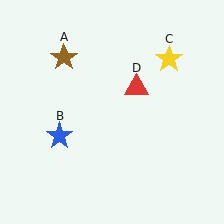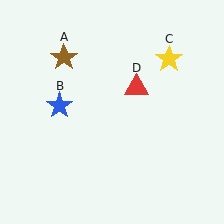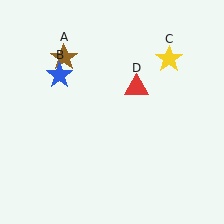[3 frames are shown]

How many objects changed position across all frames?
1 object changed position: blue star (object B).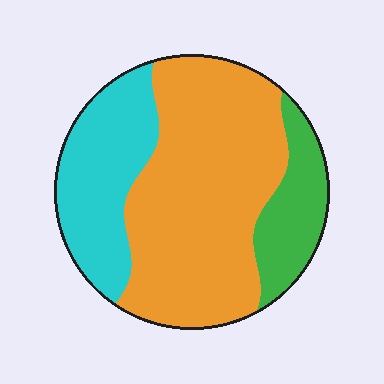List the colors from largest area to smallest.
From largest to smallest: orange, cyan, green.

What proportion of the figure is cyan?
Cyan takes up about one quarter (1/4) of the figure.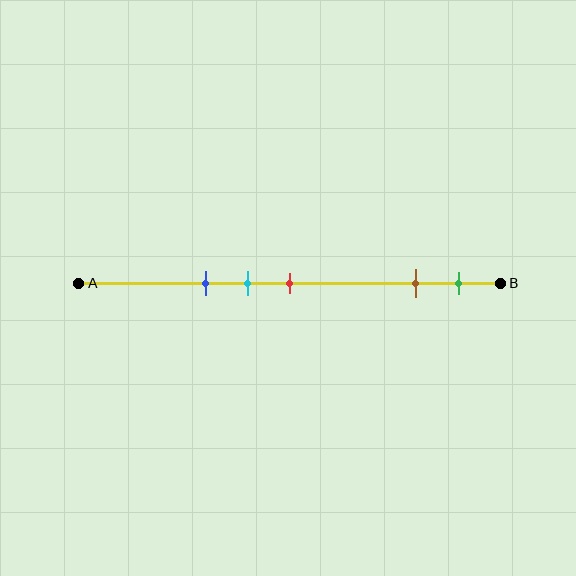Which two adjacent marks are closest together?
The cyan and red marks are the closest adjacent pair.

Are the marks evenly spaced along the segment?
No, the marks are not evenly spaced.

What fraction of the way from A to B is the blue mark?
The blue mark is approximately 30% (0.3) of the way from A to B.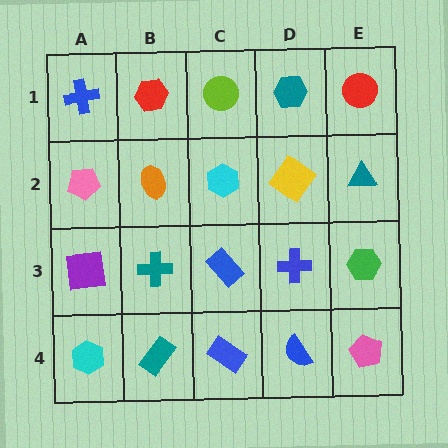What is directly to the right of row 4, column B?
A blue rectangle.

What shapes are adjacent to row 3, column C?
A cyan hexagon (row 2, column C), a blue rectangle (row 4, column C), a teal cross (row 3, column B), a blue cross (row 3, column D).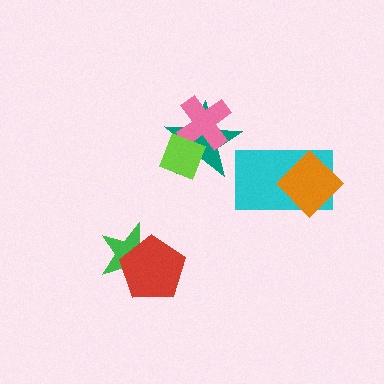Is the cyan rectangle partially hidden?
Yes, it is partially covered by another shape.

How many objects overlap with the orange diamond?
1 object overlaps with the orange diamond.